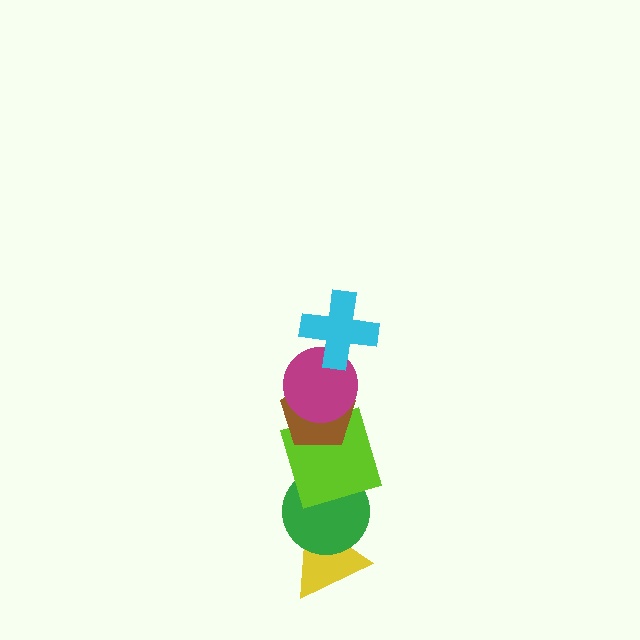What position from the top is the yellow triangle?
The yellow triangle is 6th from the top.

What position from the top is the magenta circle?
The magenta circle is 2nd from the top.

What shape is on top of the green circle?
The lime square is on top of the green circle.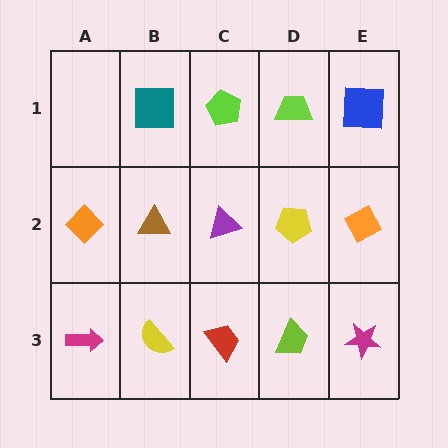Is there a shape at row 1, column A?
No, that cell is empty.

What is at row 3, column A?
A magenta arrow.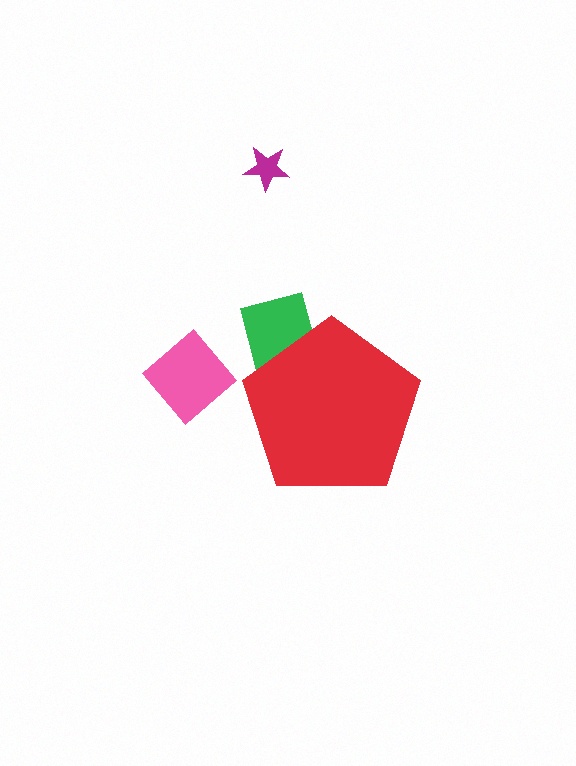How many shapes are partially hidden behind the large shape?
1 shape is partially hidden.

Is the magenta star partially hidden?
No, the magenta star is fully visible.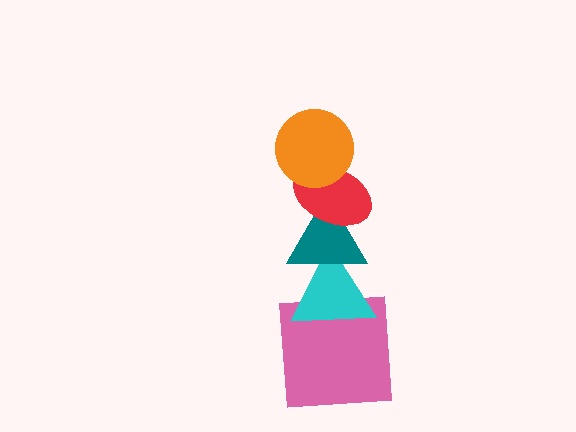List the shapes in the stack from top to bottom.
From top to bottom: the orange circle, the red ellipse, the teal triangle, the cyan triangle, the pink square.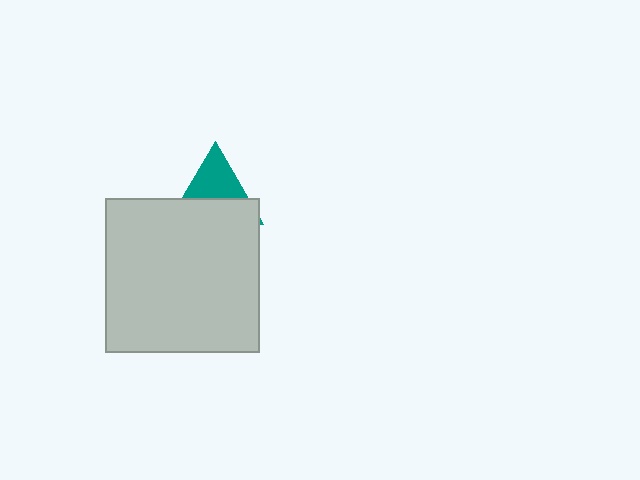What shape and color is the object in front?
The object in front is a light gray square.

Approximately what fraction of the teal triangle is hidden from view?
Roughly 55% of the teal triangle is hidden behind the light gray square.